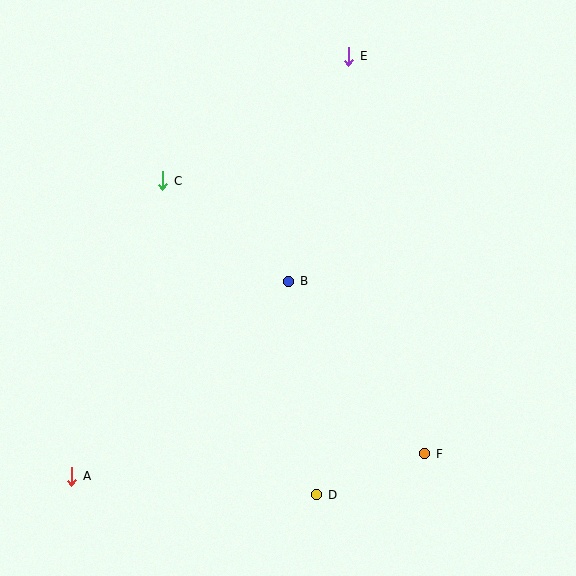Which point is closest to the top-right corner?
Point E is closest to the top-right corner.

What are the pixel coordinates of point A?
Point A is at (72, 476).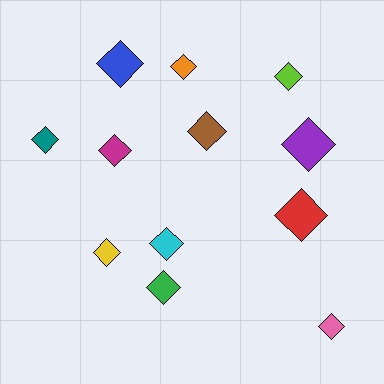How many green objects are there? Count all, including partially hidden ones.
There is 1 green object.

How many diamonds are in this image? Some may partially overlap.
There are 12 diamonds.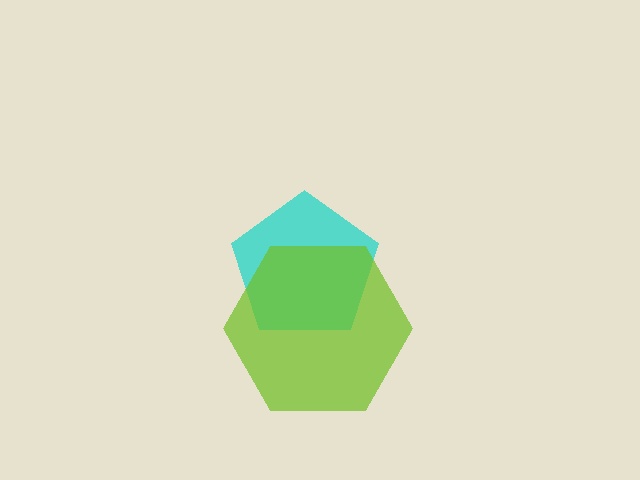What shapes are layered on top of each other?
The layered shapes are: a cyan pentagon, a lime hexagon.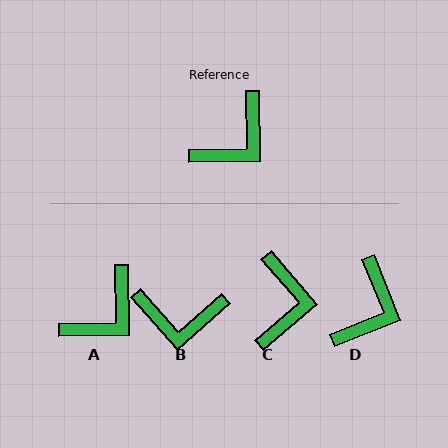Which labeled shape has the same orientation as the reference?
A.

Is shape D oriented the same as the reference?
No, it is off by about 21 degrees.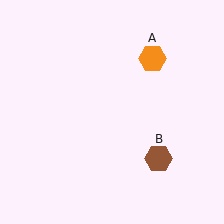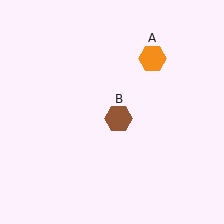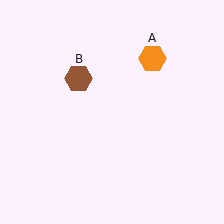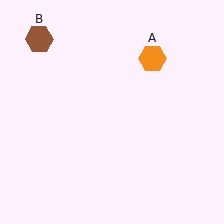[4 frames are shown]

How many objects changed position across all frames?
1 object changed position: brown hexagon (object B).